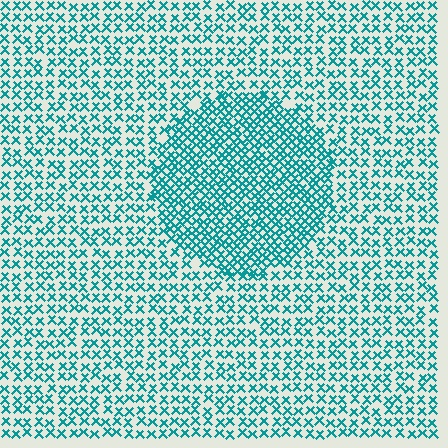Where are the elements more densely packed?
The elements are more densely packed inside the circle boundary.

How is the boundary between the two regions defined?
The boundary is defined by a change in element density (approximately 1.8x ratio). All elements are the same color, size, and shape.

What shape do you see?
I see a circle.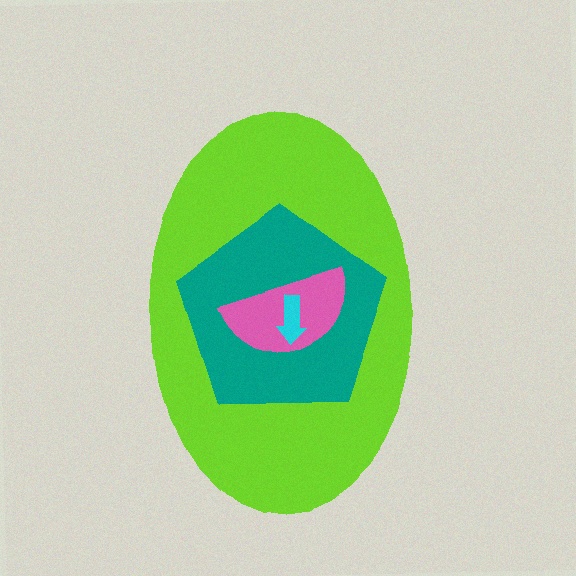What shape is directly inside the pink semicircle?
The cyan arrow.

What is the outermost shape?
The lime ellipse.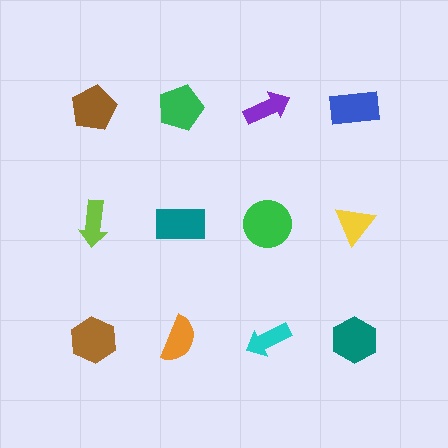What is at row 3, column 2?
An orange semicircle.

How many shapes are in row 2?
4 shapes.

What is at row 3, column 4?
A teal hexagon.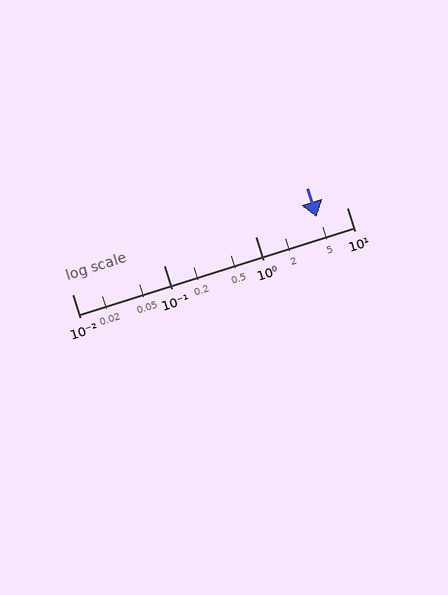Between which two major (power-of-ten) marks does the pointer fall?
The pointer is between 1 and 10.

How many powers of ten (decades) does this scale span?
The scale spans 3 decades, from 0.01 to 10.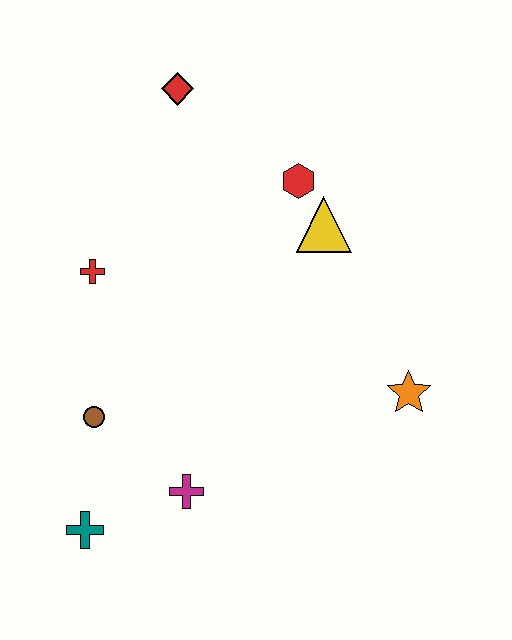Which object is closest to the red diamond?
The red hexagon is closest to the red diamond.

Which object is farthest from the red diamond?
The teal cross is farthest from the red diamond.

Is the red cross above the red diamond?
No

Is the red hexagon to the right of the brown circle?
Yes